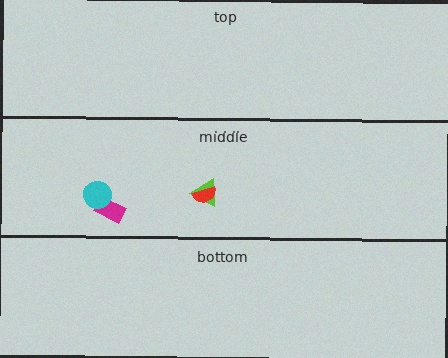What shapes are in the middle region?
The magenta rectangle, the cyan circle, the lime triangle, the red semicircle.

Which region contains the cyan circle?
The middle region.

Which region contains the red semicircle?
The middle region.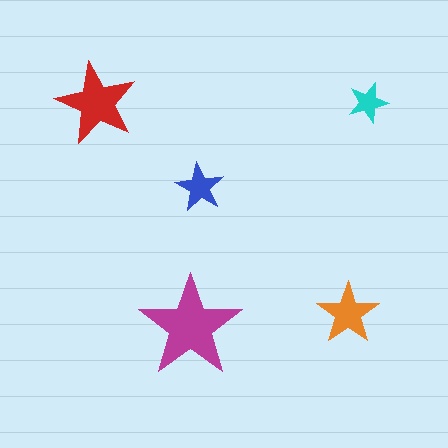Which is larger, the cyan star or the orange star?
The orange one.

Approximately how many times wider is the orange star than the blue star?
About 1.5 times wider.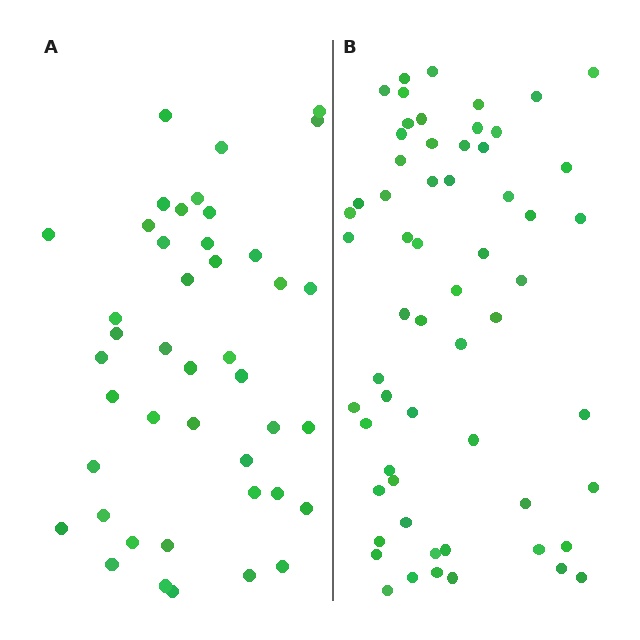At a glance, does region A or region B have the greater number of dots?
Region B (the right region) has more dots.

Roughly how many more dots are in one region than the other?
Region B has approximately 15 more dots than region A.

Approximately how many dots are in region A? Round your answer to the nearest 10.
About 40 dots. (The exact count is 43, which rounds to 40.)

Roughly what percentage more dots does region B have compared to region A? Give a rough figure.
About 40% more.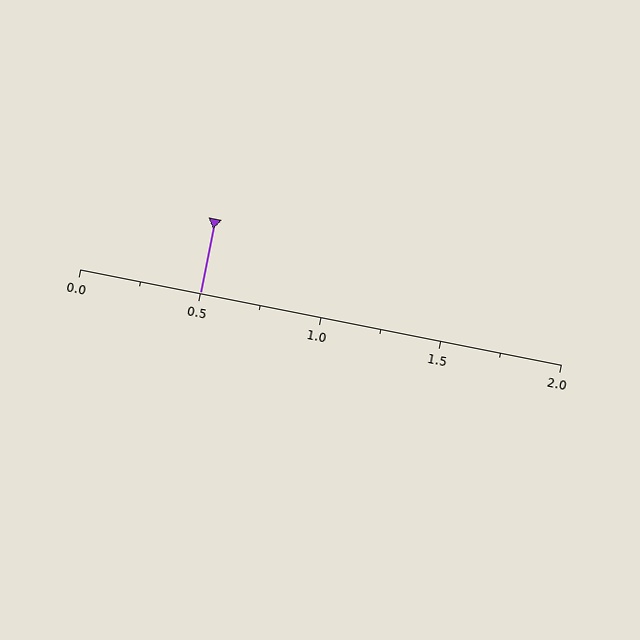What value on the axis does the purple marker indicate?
The marker indicates approximately 0.5.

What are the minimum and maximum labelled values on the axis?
The axis runs from 0.0 to 2.0.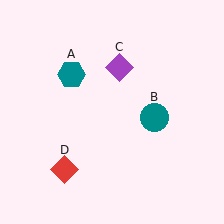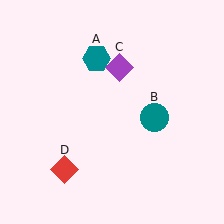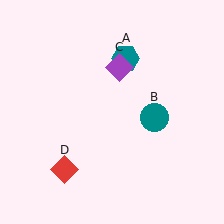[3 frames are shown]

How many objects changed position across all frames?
1 object changed position: teal hexagon (object A).